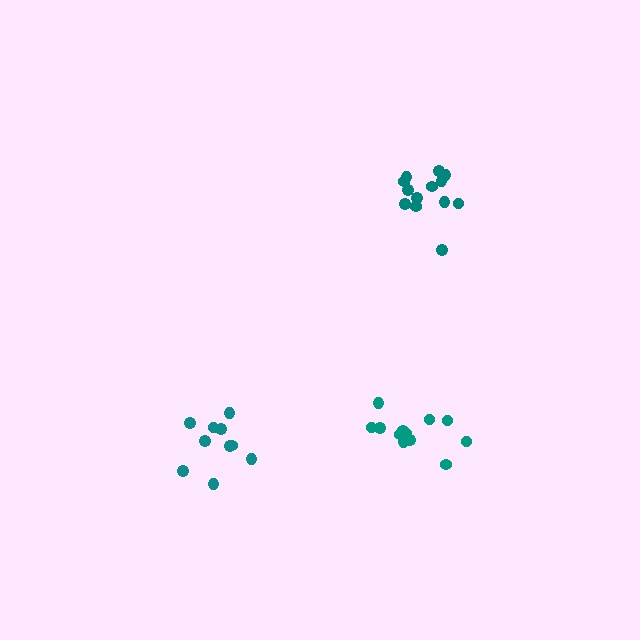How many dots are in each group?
Group 1: 13 dots, Group 2: 12 dots, Group 3: 10 dots (35 total).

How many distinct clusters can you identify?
There are 3 distinct clusters.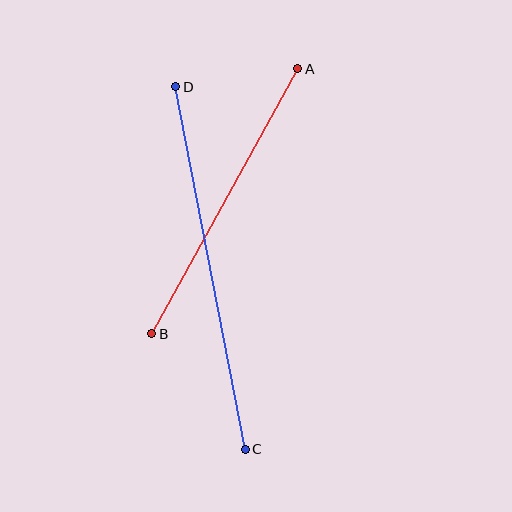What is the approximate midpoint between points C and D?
The midpoint is at approximately (211, 268) pixels.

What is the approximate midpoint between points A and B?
The midpoint is at approximately (225, 201) pixels.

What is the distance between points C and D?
The distance is approximately 369 pixels.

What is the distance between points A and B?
The distance is approximately 303 pixels.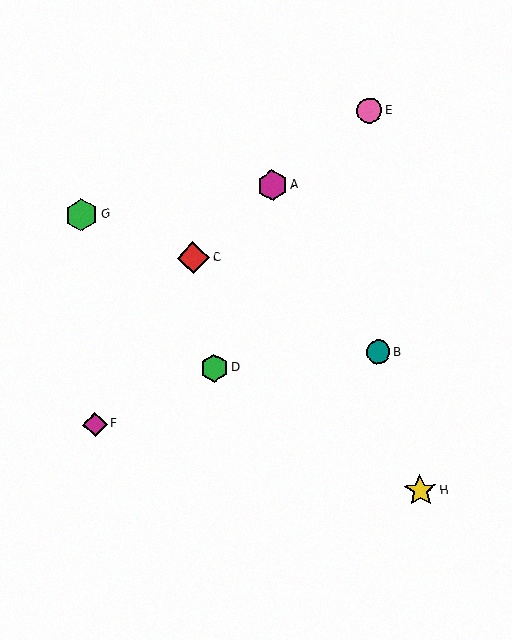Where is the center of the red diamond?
The center of the red diamond is at (193, 258).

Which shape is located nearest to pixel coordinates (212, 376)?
The green hexagon (labeled D) at (214, 368) is nearest to that location.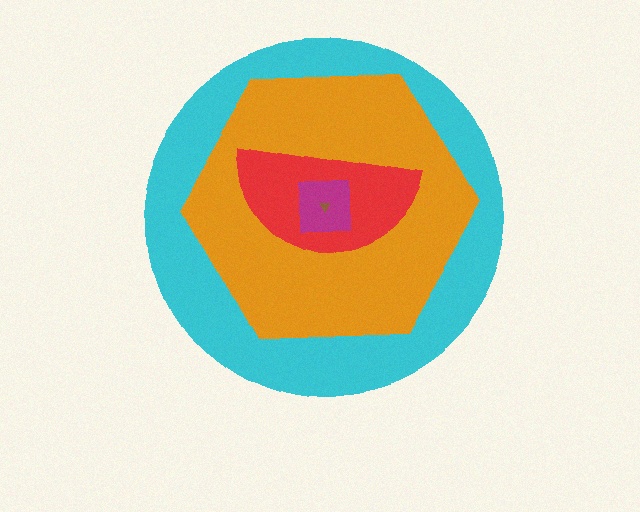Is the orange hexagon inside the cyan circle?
Yes.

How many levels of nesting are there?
5.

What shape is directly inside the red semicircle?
The magenta square.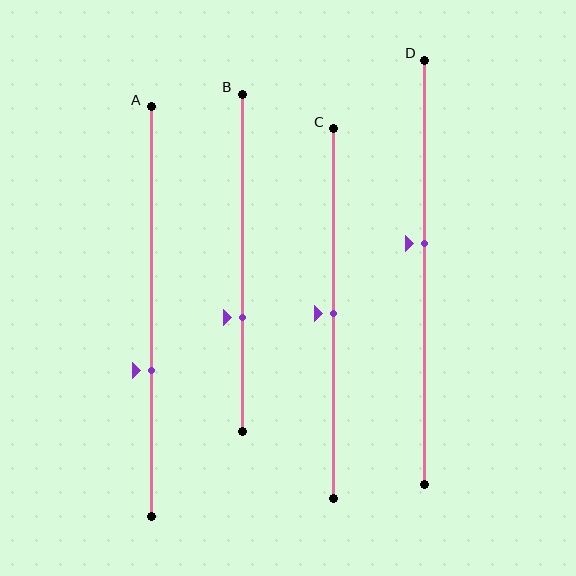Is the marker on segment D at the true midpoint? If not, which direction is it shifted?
No, the marker on segment D is shifted upward by about 7% of the segment length.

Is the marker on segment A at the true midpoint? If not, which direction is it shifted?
No, the marker on segment A is shifted downward by about 15% of the segment length.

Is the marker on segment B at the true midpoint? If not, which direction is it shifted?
No, the marker on segment B is shifted downward by about 16% of the segment length.